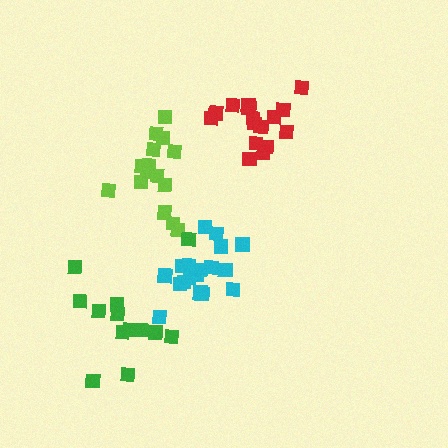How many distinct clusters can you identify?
There are 4 distinct clusters.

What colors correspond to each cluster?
The clusters are colored: red, lime, green, cyan.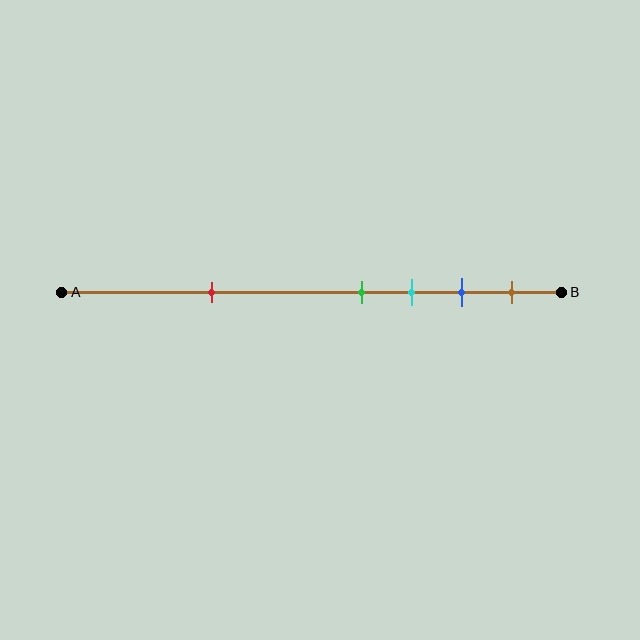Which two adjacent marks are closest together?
The green and cyan marks are the closest adjacent pair.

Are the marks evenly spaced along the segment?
No, the marks are not evenly spaced.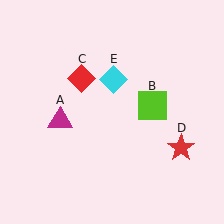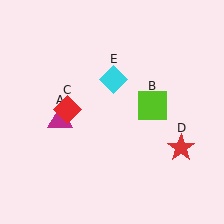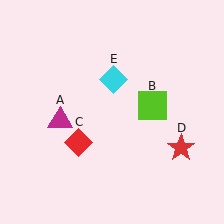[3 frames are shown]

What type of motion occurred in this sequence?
The red diamond (object C) rotated counterclockwise around the center of the scene.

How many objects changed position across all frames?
1 object changed position: red diamond (object C).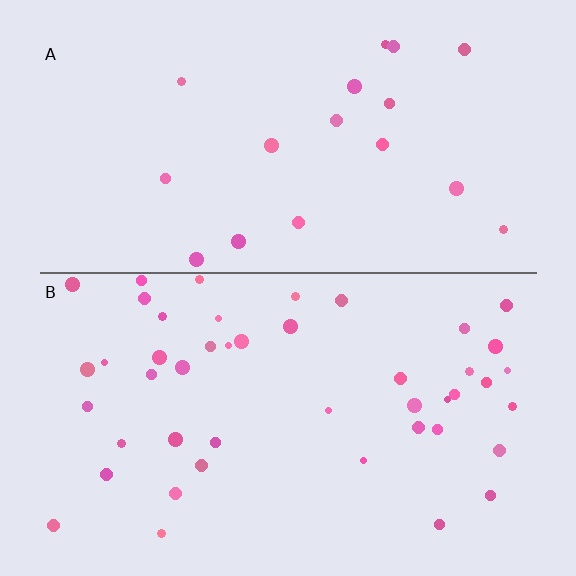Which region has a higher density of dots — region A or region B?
B (the bottom).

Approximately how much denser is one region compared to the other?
Approximately 2.6× — region B over region A.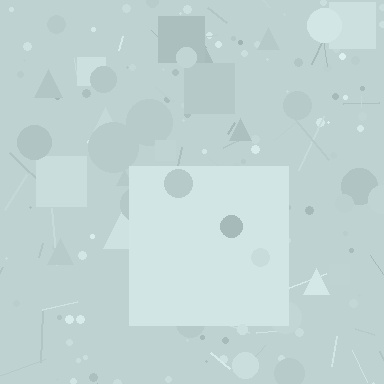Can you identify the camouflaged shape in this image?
The camouflaged shape is a square.